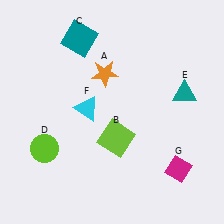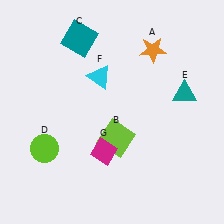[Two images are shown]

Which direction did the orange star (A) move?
The orange star (A) moved right.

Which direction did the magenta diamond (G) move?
The magenta diamond (G) moved left.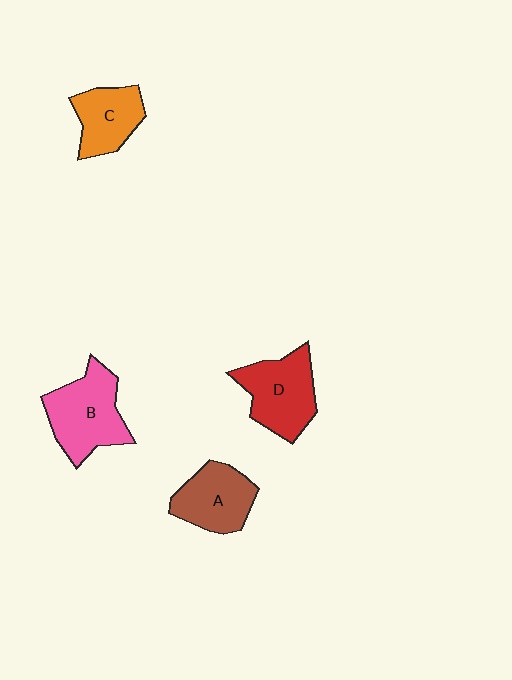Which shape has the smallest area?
Shape C (orange).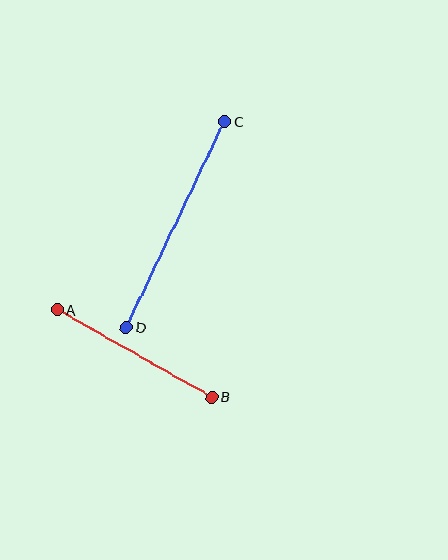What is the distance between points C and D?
The distance is approximately 228 pixels.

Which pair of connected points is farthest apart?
Points C and D are farthest apart.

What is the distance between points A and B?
The distance is approximately 178 pixels.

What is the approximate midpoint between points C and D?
The midpoint is at approximately (175, 225) pixels.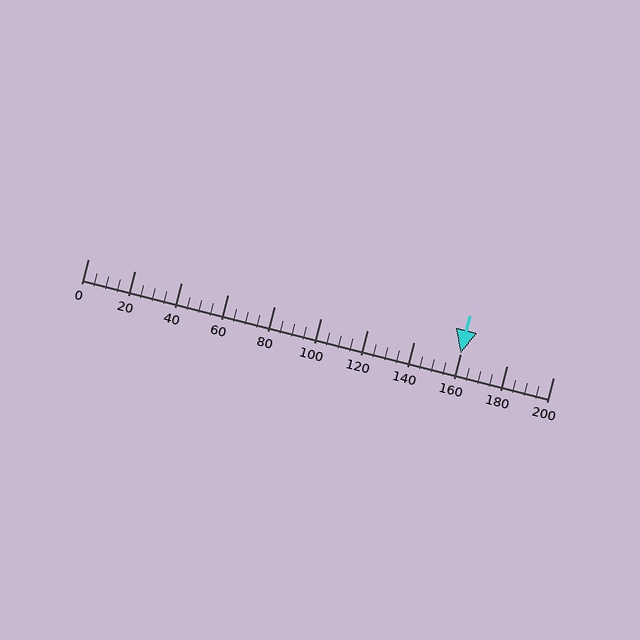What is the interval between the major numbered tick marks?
The major tick marks are spaced 20 units apart.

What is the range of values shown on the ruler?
The ruler shows values from 0 to 200.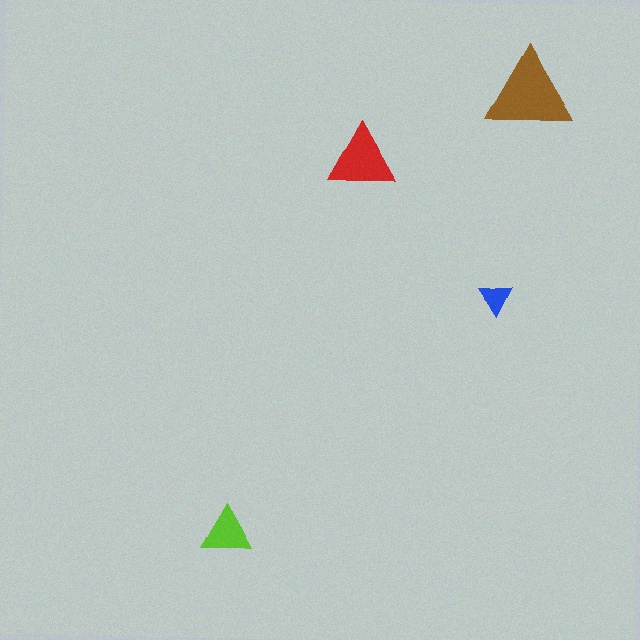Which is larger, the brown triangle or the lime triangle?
The brown one.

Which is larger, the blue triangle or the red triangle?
The red one.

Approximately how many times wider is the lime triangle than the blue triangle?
About 1.5 times wider.